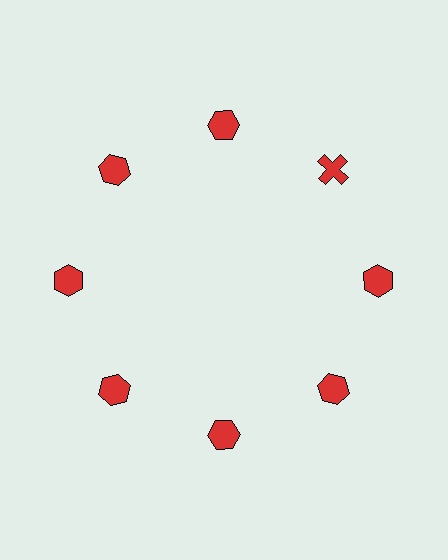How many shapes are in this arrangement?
There are 8 shapes arranged in a ring pattern.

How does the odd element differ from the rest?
It has a different shape: cross instead of hexagon.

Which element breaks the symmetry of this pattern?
The red cross at roughly the 2 o'clock position breaks the symmetry. All other shapes are red hexagons.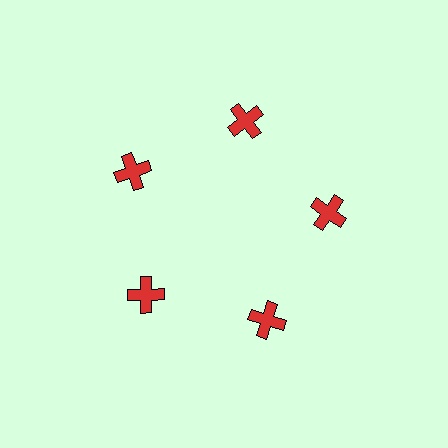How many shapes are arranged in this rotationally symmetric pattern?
There are 5 shapes, arranged in 5 groups of 1.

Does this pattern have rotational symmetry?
Yes, this pattern has 5-fold rotational symmetry. It looks the same after rotating 72 degrees around the center.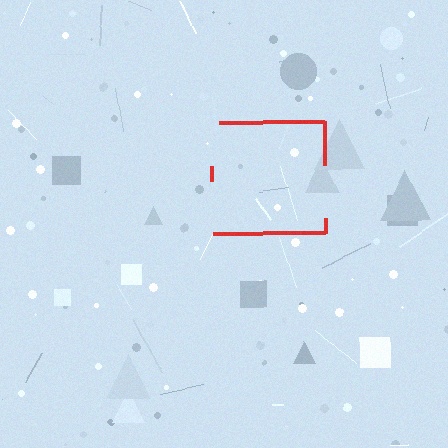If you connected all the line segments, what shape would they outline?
They would outline a square.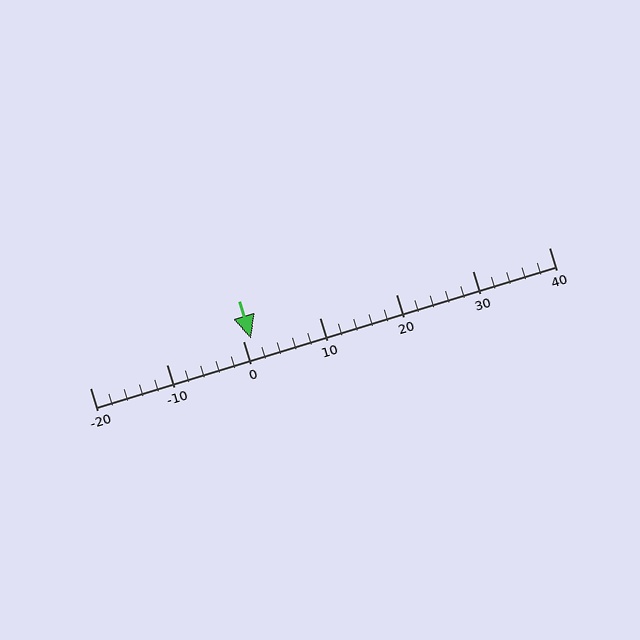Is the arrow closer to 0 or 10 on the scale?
The arrow is closer to 0.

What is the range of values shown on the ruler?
The ruler shows values from -20 to 40.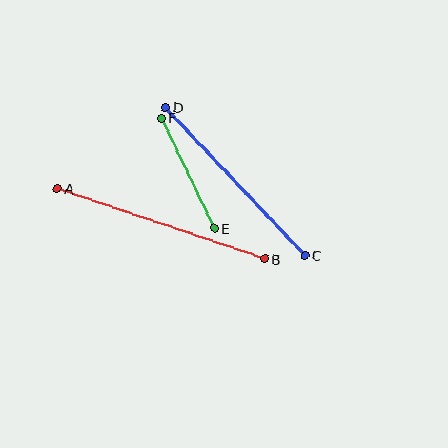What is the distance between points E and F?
The distance is approximately 122 pixels.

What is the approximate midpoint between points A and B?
The midpoint is at approximately (161, 224) pixels.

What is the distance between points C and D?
The distance is approximately 203 pixels.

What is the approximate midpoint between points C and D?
The midpoint is at approximately (235, 181) pixels.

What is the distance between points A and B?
The distance is approximately 219 pixels.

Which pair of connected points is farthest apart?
Points A and B are farthest apart.